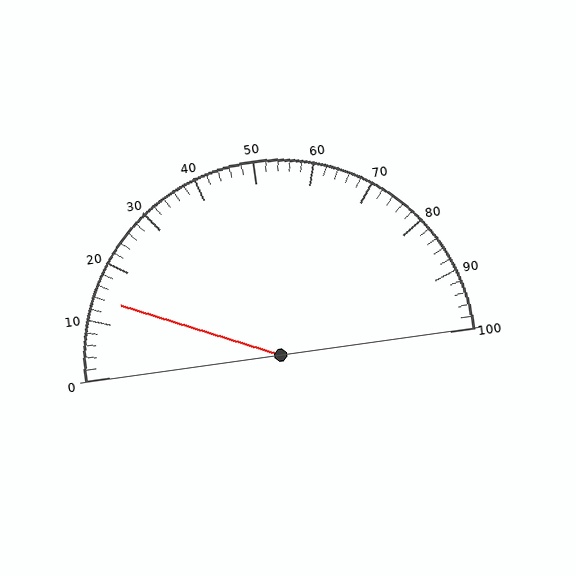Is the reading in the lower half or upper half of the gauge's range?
The reading is in the lower half of the range (0 to 100).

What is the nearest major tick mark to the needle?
The nearest major tick mark is 10.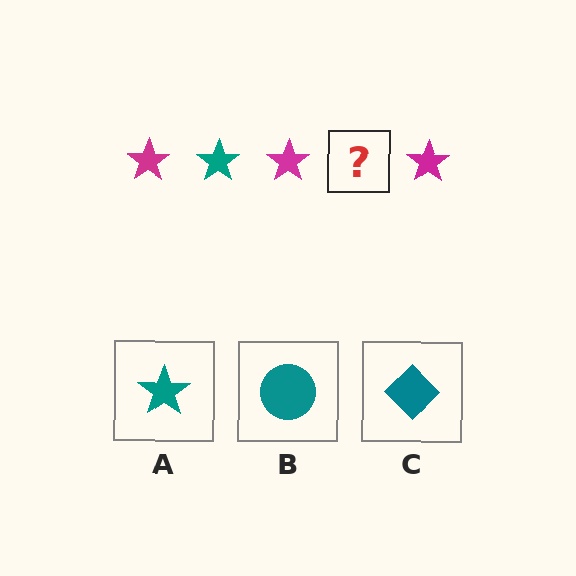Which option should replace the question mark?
Option A.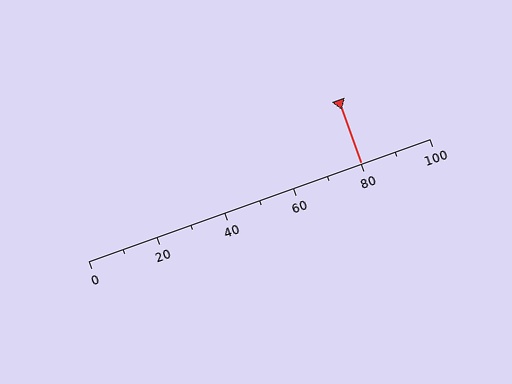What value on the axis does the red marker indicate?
The marker indicates approximately 80.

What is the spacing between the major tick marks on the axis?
The major ticks are spaced 20 apart.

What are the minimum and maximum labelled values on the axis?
The axis runs from 0 to 100.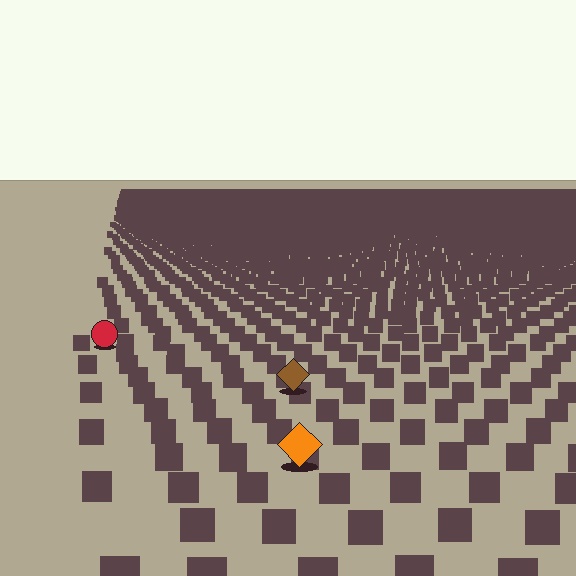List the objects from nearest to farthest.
From nearest to farthest: the orange diamond, the brown diamond, the red circle.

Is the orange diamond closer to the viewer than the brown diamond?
Yes. The orange diamond is closer — you can tell from the texture gradient: the ground texture is coarser near it.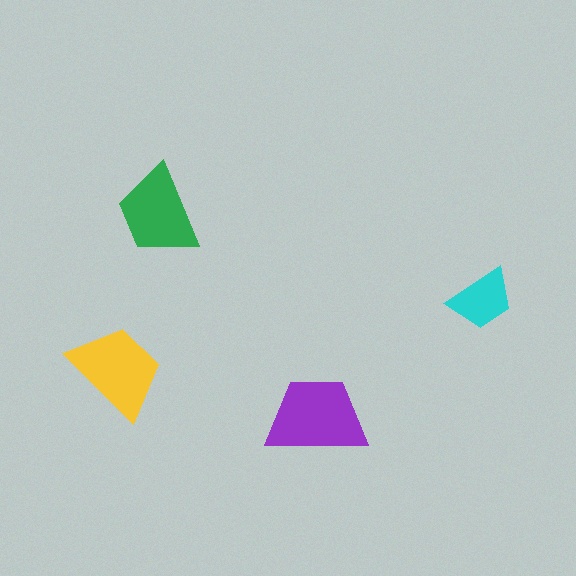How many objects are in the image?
There are 4 objects in the image.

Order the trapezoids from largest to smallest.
the purple one, the yellow one, the green one, the cyan one.